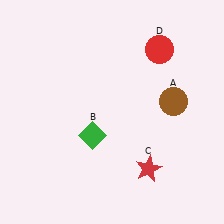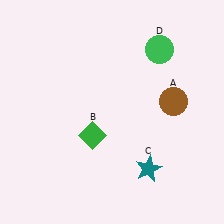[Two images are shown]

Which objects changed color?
C changed from red to teal. D changed from red to green.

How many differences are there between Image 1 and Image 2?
There are 2 differences between the two images.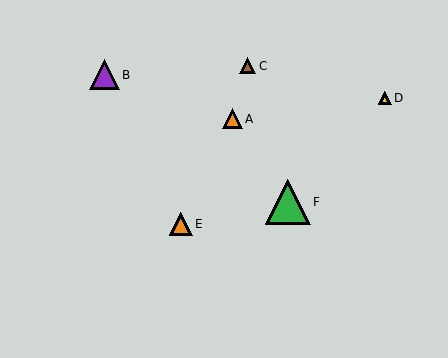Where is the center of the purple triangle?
The center of the purple triangle is at (104, 75).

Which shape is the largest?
The green triangle (labeled F) is the largest.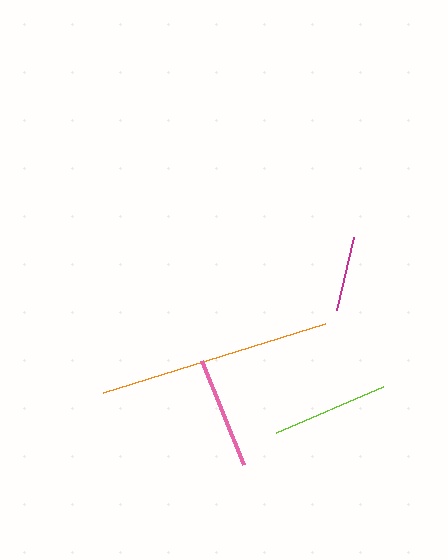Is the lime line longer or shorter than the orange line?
The orange line is longer than the lime line.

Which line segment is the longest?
The orange line is the longest at approximately 232 pixels.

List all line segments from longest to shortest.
From longest to shortest: orange, lime, pink, magenta.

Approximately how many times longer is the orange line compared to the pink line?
The orange line is approximately 2.1 times the length of the pink line.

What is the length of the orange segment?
The orange segment is approximately 232 pixels long.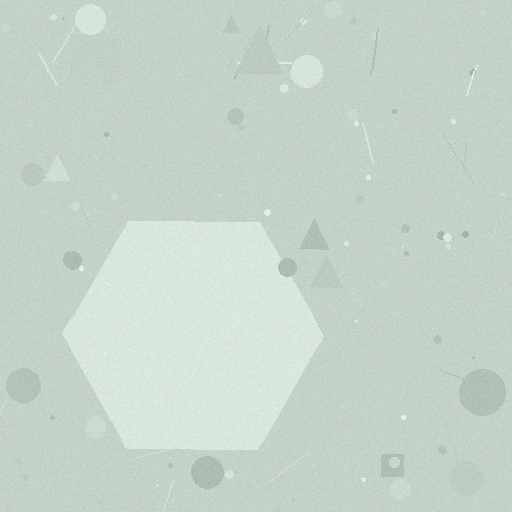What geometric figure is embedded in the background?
A hexagon is embedded in the background.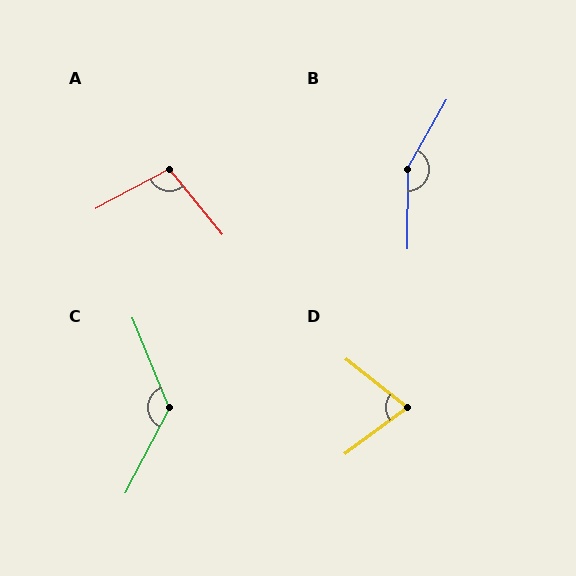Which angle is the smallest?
D, at approximately 75 degrees.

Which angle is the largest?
B, at approximately 151 degrees.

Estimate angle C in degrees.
Approximately 131 degrees.